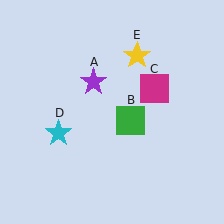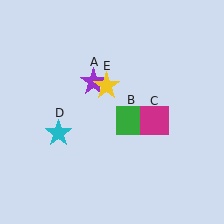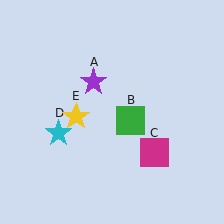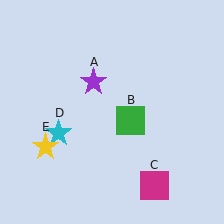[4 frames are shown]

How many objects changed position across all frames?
2 objects changed position: magenta square (object C), yellow star (object E).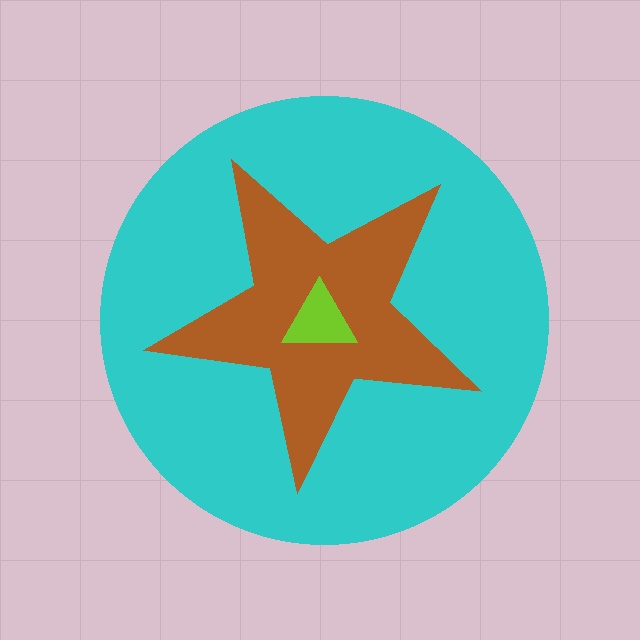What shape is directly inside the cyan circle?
The brown star.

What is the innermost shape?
The lime triangle.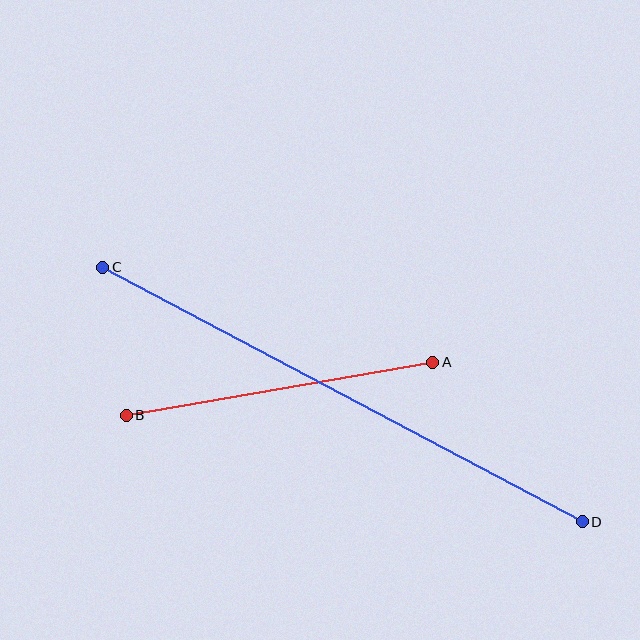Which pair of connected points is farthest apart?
Points C and D are farthest apart.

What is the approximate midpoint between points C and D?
The midpoint is at approximately (342, 395) pixels.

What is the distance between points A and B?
The distance is approximately 311 pixels.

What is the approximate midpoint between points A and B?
The midpoint is at approximately (280, 389) pixels.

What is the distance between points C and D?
The distance is approximately 543 pixels.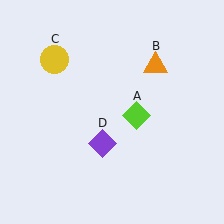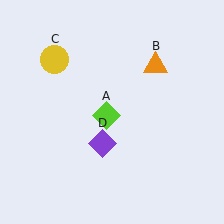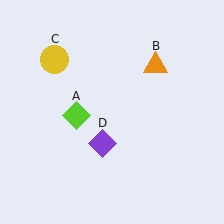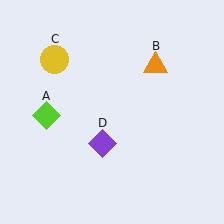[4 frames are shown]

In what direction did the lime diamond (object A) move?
The lime diamond (object A) moved left.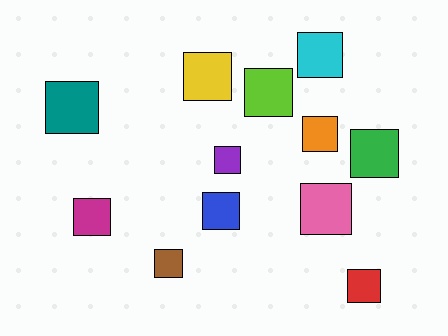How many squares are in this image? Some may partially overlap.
There are 12 squares.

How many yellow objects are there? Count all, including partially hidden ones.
There is 1 yellow object.